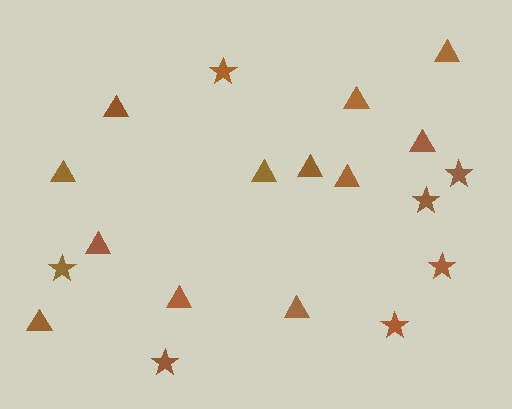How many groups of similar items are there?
There are 2 groups: one group of triangles (12) and one group of stars (7).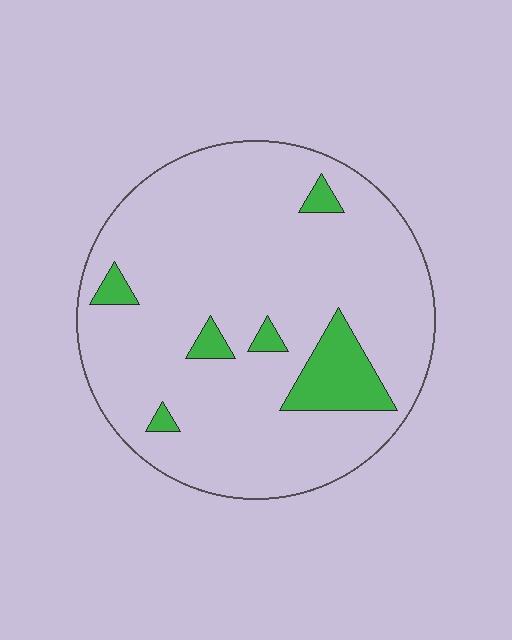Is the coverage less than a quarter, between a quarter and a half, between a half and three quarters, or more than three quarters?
Less than a quarter.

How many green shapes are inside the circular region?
6.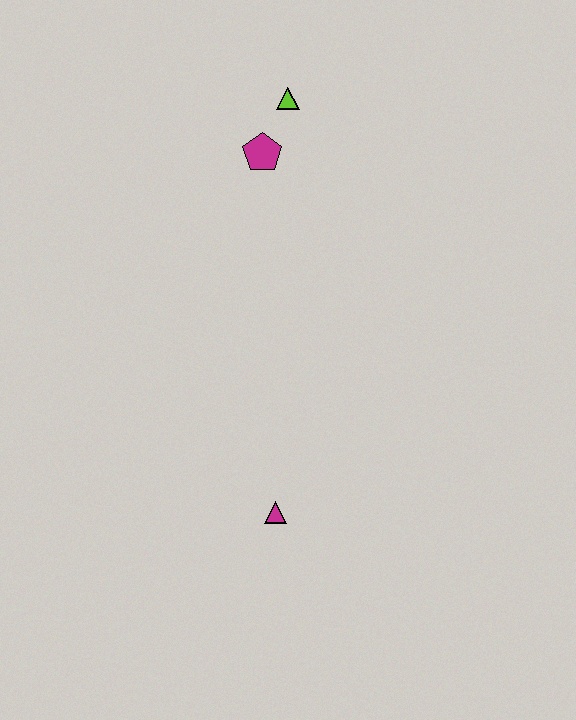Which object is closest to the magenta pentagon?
The lime triangle is closest to the magenta pentagon.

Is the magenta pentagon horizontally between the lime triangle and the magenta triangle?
No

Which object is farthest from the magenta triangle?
The lime triangle is farthest from the magenta triangle.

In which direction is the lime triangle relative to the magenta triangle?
The lime triangle is above the magenta triangle.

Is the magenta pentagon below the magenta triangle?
No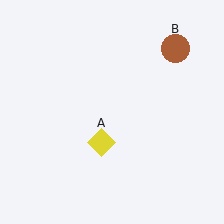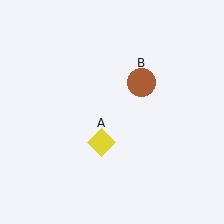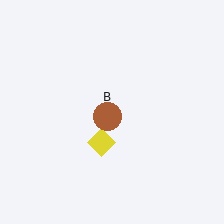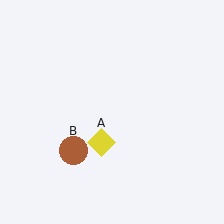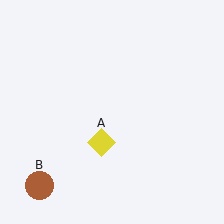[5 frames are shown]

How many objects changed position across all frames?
1 object changed position: brown circle (object B).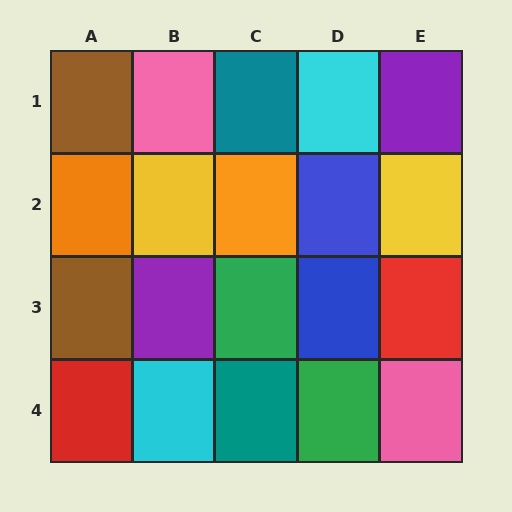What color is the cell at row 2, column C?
Orange.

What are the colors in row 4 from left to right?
Red, cyan, teal, green, pink.